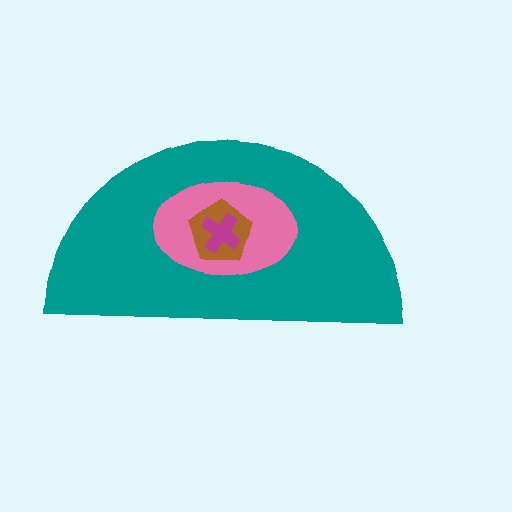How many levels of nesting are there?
4.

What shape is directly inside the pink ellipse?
The brown pentagon.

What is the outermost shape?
The teal semicircle.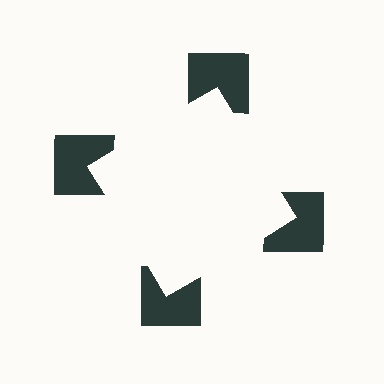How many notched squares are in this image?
There are 4 — one at each vertex of the illusory square.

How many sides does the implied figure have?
4 sides.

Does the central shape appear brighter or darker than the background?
It typically appears slightly brighter than the background, even though no actual brightness change is drawn.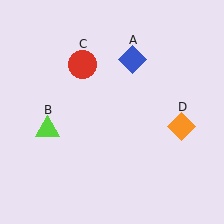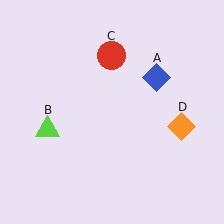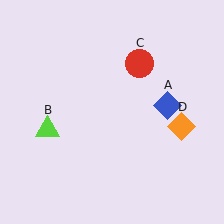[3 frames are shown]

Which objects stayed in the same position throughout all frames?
Lime triangle (object B) and orange diamond (object D) remained stationary.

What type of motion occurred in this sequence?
The blue diamond (object A), red circle (object C) rotated clockwise around the center of the scene.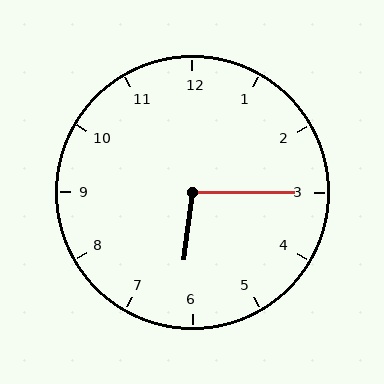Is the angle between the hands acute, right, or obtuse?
It is obtuse.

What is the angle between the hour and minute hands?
Approximately 98 degrees.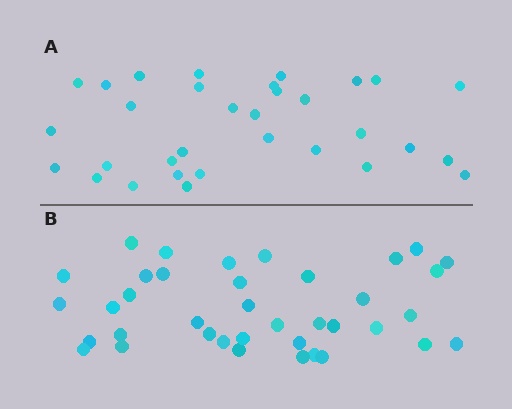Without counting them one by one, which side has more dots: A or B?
Region B (the bottom region) has more dots.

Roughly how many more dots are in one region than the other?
Region B has about 6 more dots than region A.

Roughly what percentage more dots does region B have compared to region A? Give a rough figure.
About 20% more.